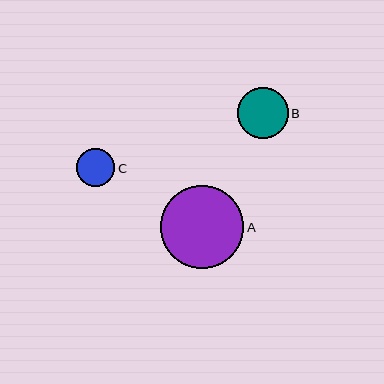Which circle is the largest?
Circle A is the largest with a size of approximately 83 pixels.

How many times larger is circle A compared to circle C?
Circle A is approximately 2.2 times the size of circle C.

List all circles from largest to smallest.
From largest to smallest: A, B, C.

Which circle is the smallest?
Circle C is the smallest with a size of approximately 39 pixels.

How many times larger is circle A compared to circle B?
Circle A is approximately 1.6 times the size of circle B.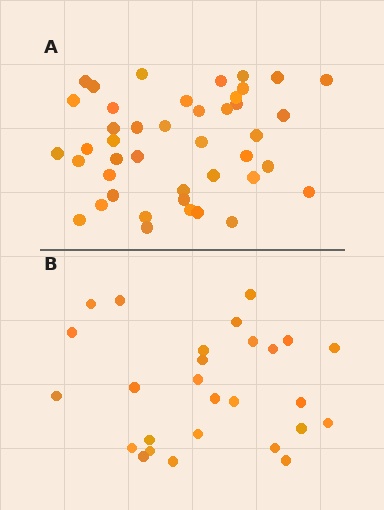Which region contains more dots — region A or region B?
Region A (the top region) has more dots.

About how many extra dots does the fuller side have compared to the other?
Region A has approximately 15 more dots than region B.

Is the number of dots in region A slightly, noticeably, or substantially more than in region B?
Region A has substantially more. The ratio is roughly 1.6 to 1.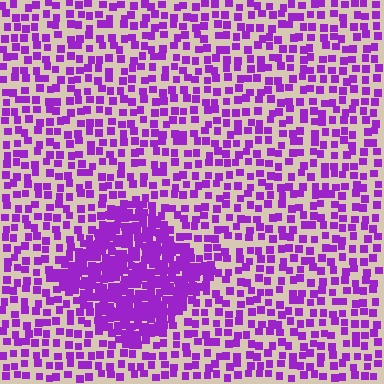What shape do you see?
I see a diamond.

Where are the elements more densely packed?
The elements are more densely packed inside the diamond boundary.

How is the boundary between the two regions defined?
The boundary is defined by a change in element density (approximately 2.5x ratio). All elements are the same color, size, and shape.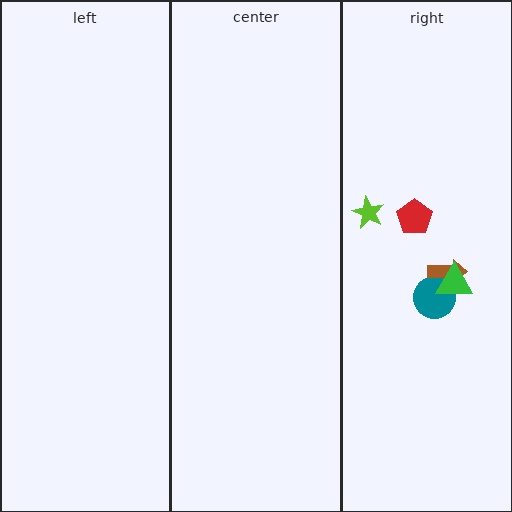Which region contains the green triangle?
The right region.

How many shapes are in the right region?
5.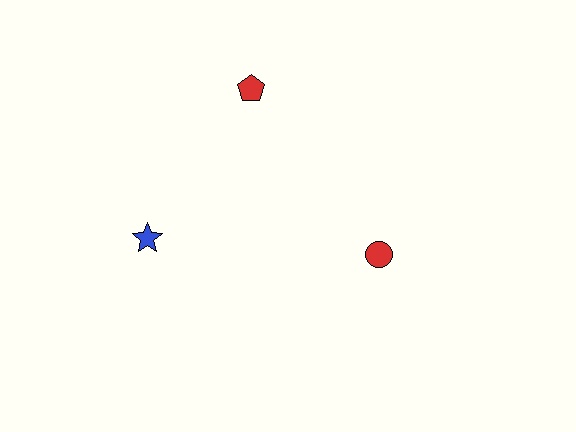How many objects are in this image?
There are 3 objects.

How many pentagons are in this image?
There is 1 pentagon.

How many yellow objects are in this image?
There are no yellow objects.